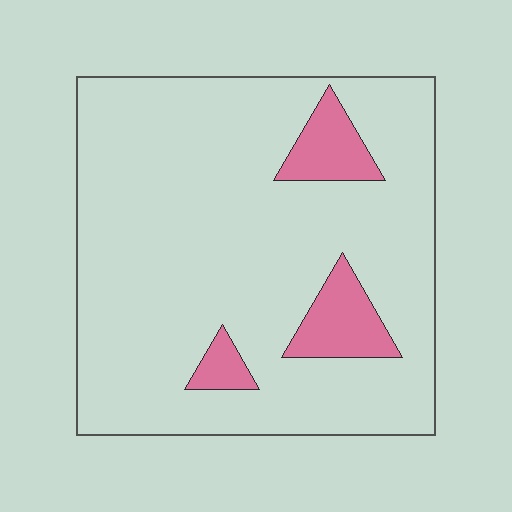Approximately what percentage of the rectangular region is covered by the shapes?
Approximately 10%.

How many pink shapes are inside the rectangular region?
3.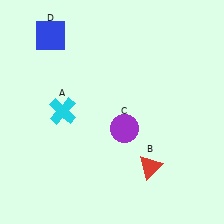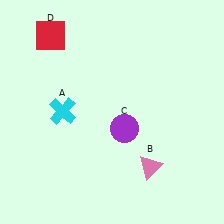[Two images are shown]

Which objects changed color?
B changed from red to pink. D changed from blue to red.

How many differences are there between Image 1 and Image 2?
There are 2 differences between the two images.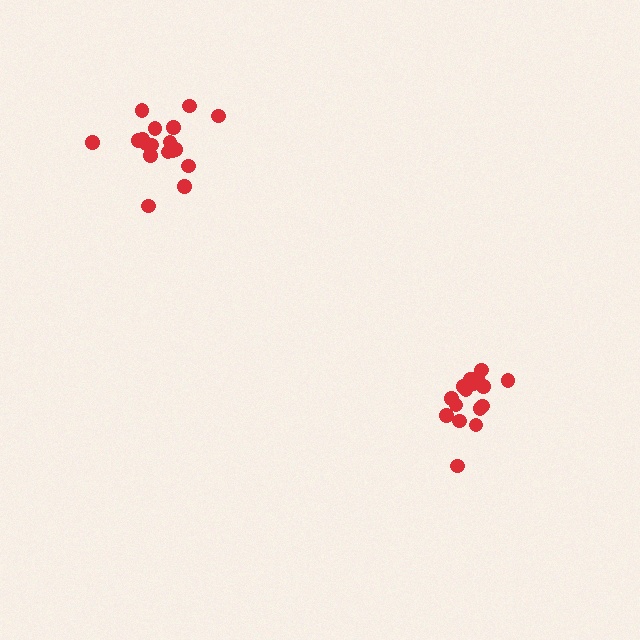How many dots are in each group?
Group 1: 16 dots, Group 2: 18 dots (34 total).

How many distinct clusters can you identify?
There are 2 distinct clusters.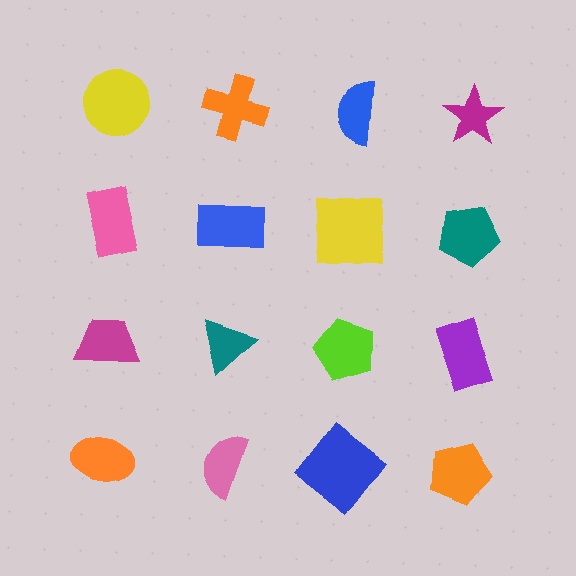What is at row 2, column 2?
A blue rectangle.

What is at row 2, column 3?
A yellow square.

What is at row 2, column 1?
A pink rectangle.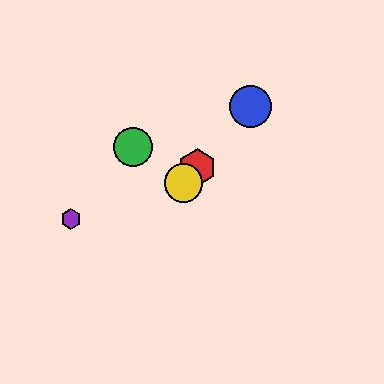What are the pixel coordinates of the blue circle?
The blue circle is at (251, 106).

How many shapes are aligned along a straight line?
3 shapes (the red hexagon, the blue circle, the yellow circle) are aligned along a straight line.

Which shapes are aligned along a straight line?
The red hexagon, the blue circle, the yellow circle are aligned along a straight line.